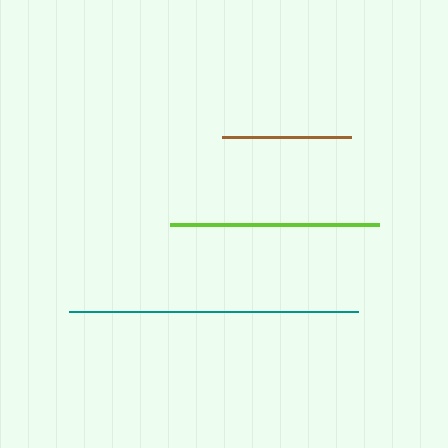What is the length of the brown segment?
The brown segment is approximately 129 pixels long.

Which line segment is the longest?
The teal line is the longest at approximately 289 pixels.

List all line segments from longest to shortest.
From longest to shortest: teal, lime, brown.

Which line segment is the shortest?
The brown line is the shortest at approximately 129 pixels.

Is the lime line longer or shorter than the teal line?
The teal line is longer than the lime line.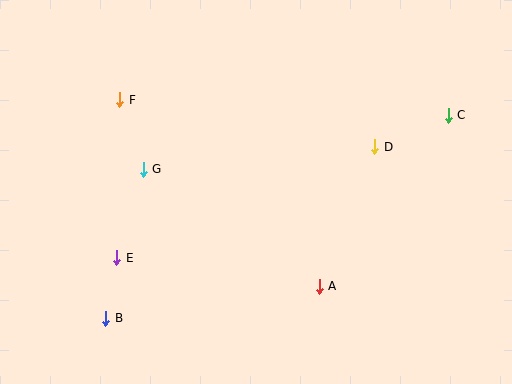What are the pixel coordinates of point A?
Point A is at (319, 286).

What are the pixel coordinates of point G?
Point G is at (143, 169).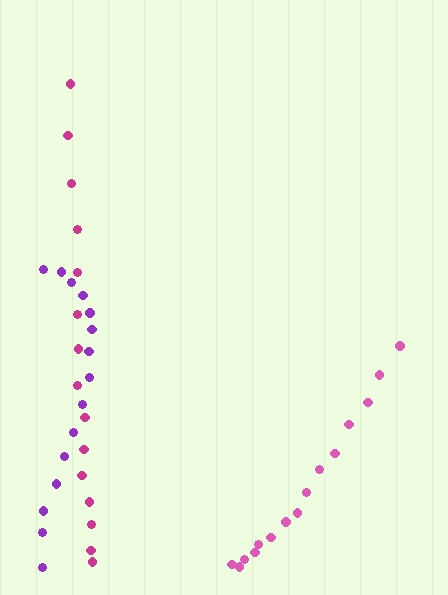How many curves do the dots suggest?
There are 3 distinct paths.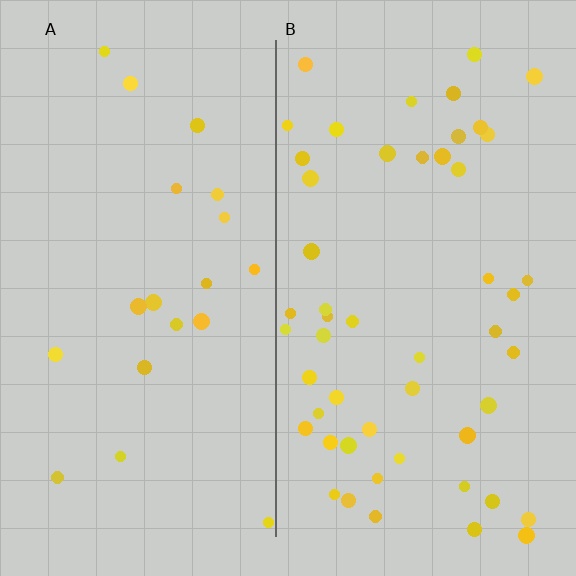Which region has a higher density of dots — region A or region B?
B (the right).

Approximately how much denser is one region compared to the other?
Approximately 2.6× — region B over region A.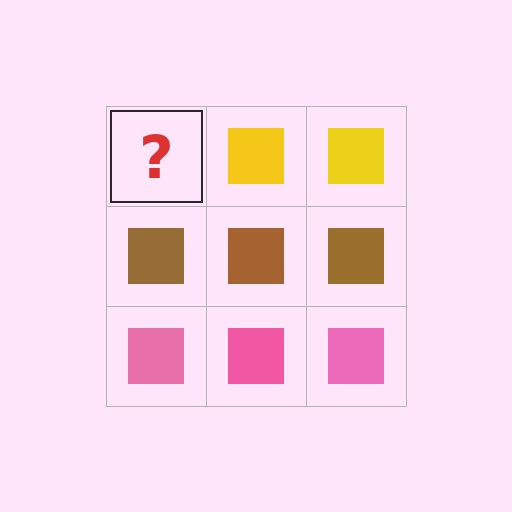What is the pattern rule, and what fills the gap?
The rule is that each row has a consistent color. The gap should be filled with a yellow square.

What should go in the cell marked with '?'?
The missing cell should contain a yellow square.